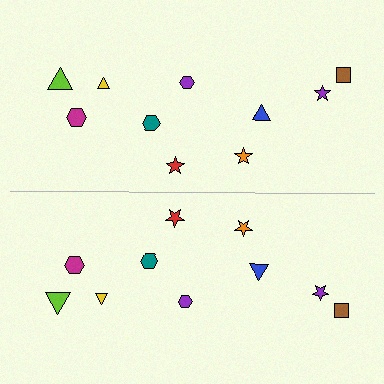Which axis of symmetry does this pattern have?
The pattern has a horizontal axis of symmetry running through the center of the image.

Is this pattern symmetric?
Yes, this pattern has bilateral (reflection) symmetry.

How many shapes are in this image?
There are 20 shapes in this image.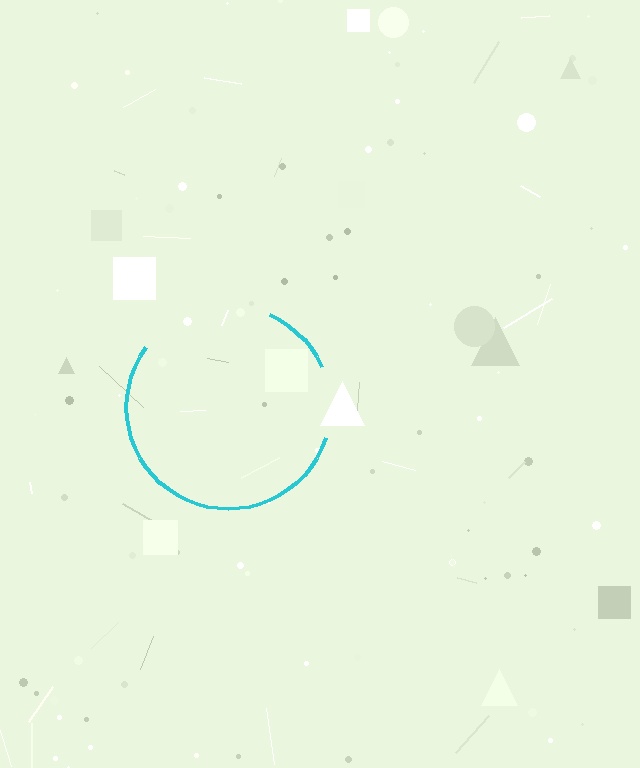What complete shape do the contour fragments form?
The contour fragments form a circle.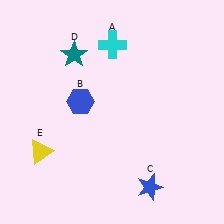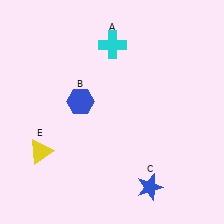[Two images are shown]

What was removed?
The teal star (D) was removed in Image 2.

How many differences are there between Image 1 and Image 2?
There is 1 difference between the two images.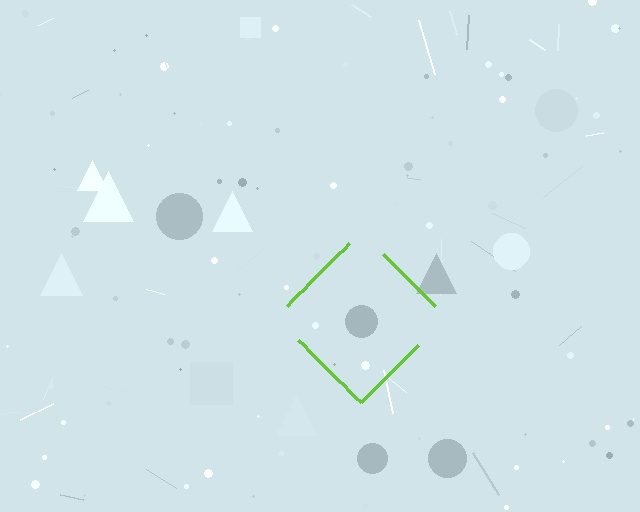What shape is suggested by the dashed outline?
The dashed outline suggests a diamond.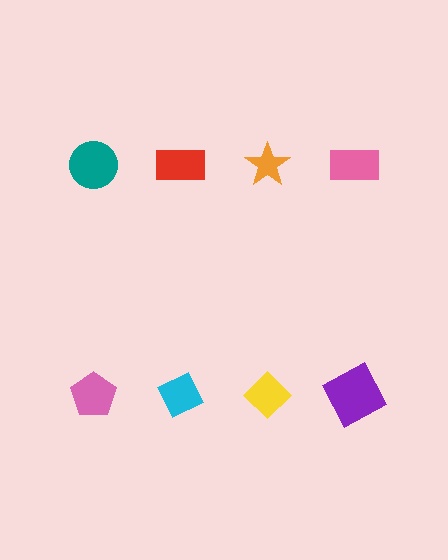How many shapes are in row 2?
4 shapes.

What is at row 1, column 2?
A red rectangle.